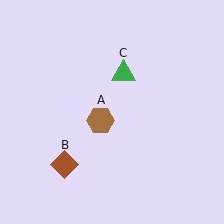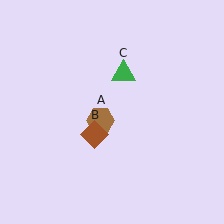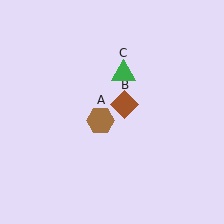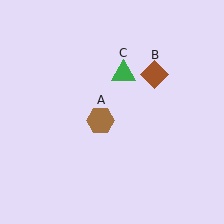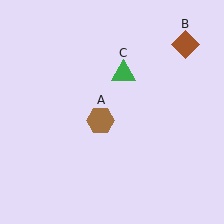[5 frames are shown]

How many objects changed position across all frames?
1 object changed position: brown diamond (object B).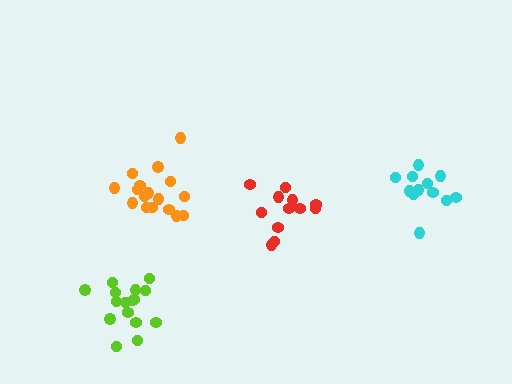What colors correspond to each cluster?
The clusters are colored: red, cyan, orange, lime.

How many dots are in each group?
Group 1: 12 dots, Group 2: 12 dots, Group 3: 17 dots, Group 4: 16 dots (57 total).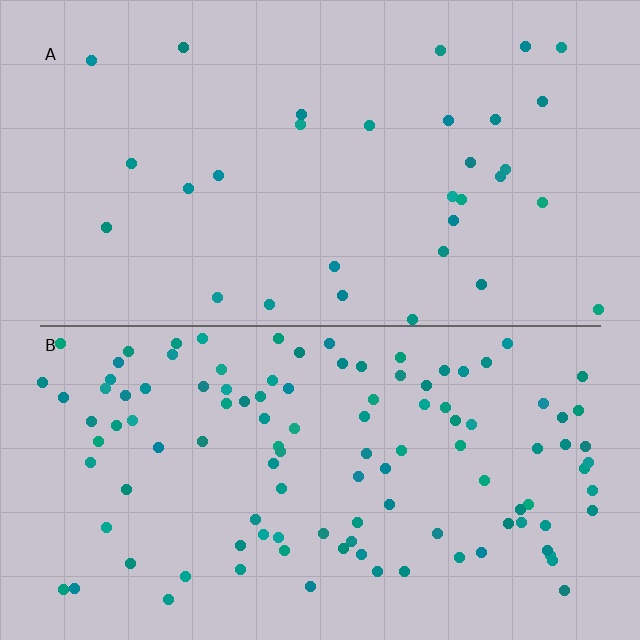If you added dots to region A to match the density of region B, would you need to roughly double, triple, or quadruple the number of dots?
Approximately quadruple.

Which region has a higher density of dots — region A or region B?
B (the bottom).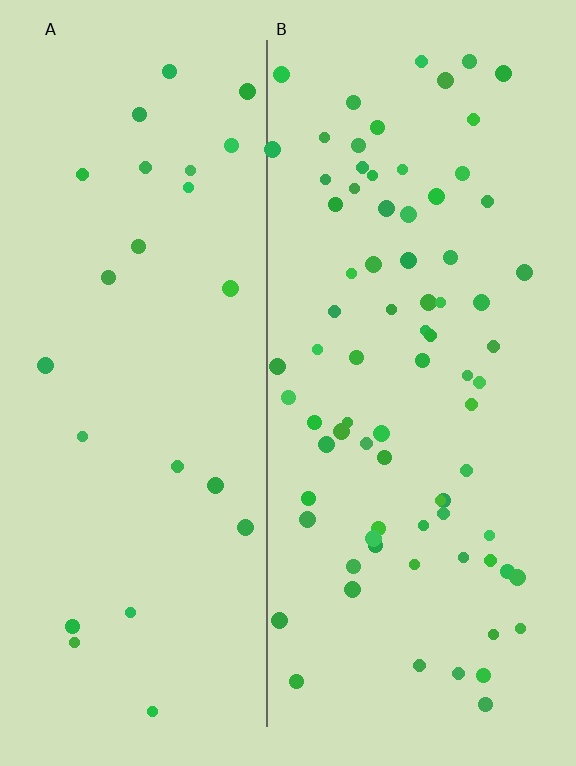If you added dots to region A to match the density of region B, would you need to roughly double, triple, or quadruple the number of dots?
Approximately triple.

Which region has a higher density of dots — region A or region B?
B (the right).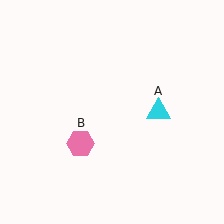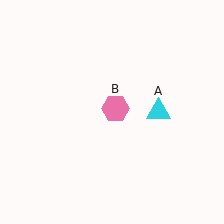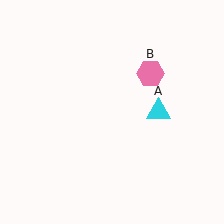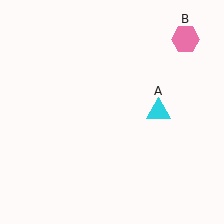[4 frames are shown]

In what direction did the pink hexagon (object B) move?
The pink hexagon (object B) moved up and to the right.